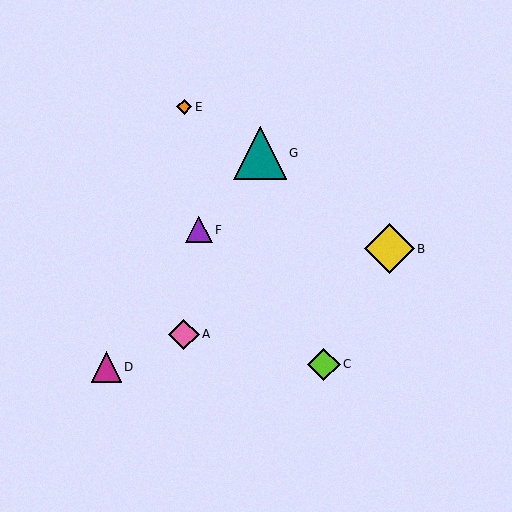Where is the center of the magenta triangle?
The center of the magenta triangle is at (106, 367).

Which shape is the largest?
The teal triangle (labeled G) is the largest.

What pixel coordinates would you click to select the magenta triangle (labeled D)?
Click at (106, 367) to select the magenta triangle D.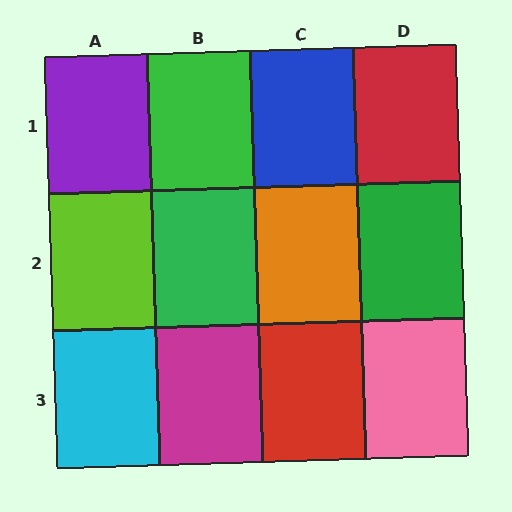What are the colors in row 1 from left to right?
Purple, green, blue, red.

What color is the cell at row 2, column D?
Green.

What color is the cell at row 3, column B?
Magenta.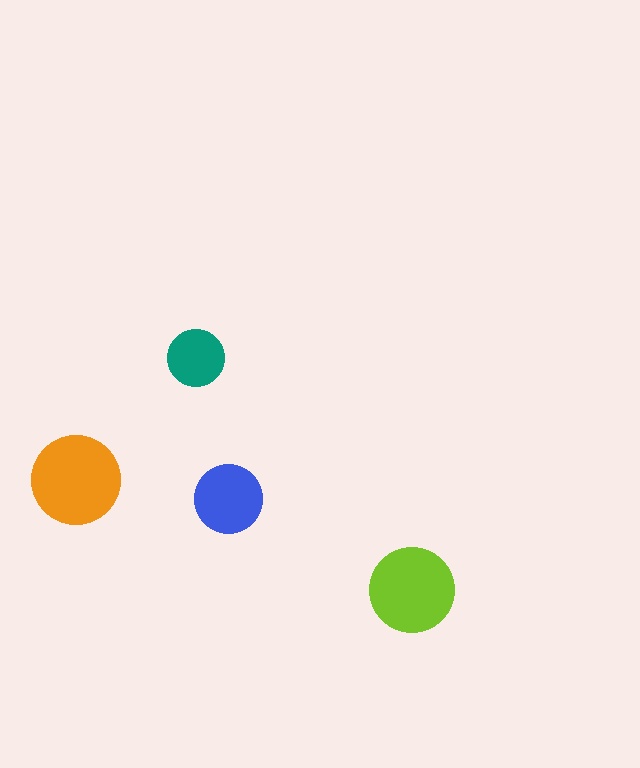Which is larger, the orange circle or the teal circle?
The orange one.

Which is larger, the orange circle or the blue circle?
The orange one.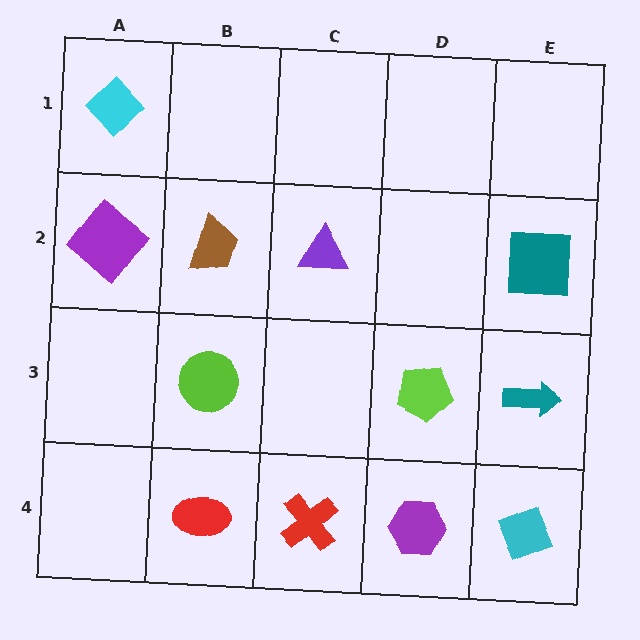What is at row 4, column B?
A red ellipse.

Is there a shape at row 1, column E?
No, that cell is empty.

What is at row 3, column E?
A teal arrow.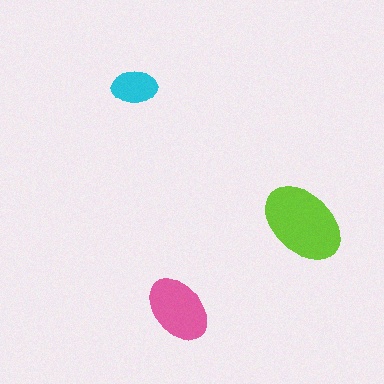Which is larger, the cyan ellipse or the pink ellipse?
The pink one.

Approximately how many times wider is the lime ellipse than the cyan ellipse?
About 2 times wider.